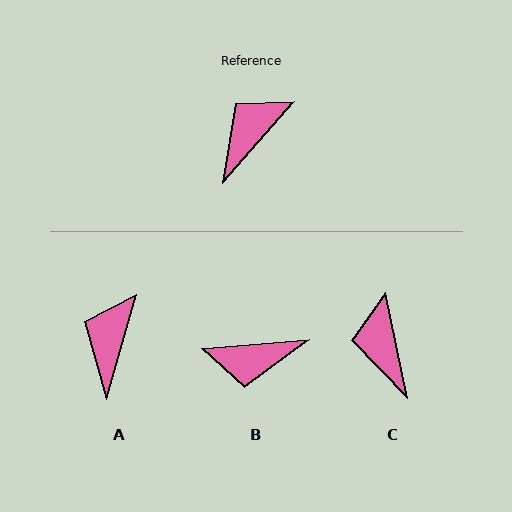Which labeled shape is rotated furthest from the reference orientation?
B, about 136 degrees away.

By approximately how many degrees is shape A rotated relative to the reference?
Approximately 25 degrees counter-clockwise.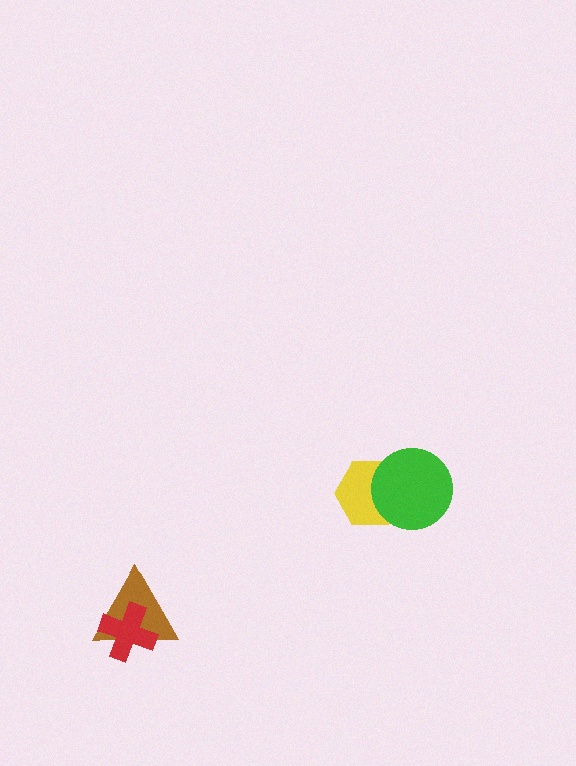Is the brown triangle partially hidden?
Yes, it is partially covered by another shape.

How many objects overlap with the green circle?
1 object overlaps with the green circle.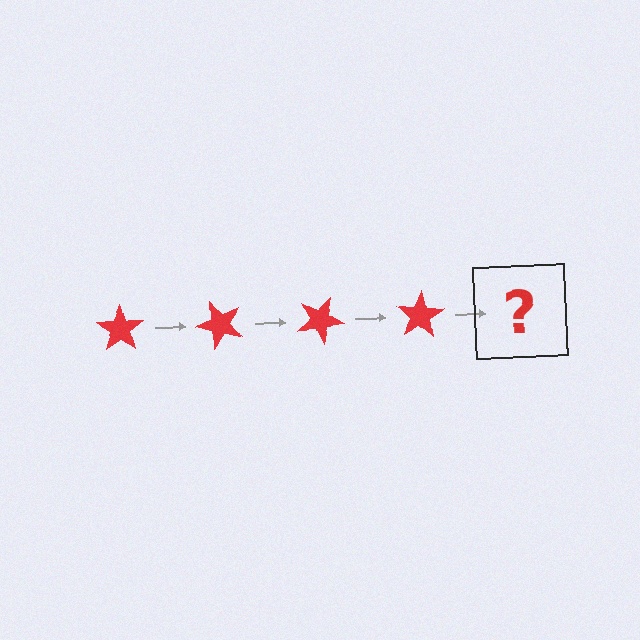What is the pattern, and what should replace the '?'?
The pattern is that the star rotates 50 degrees each step. The '?' should be a red star rotated 200 degrees.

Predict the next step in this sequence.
The next step is a red star rotated 200 degrees.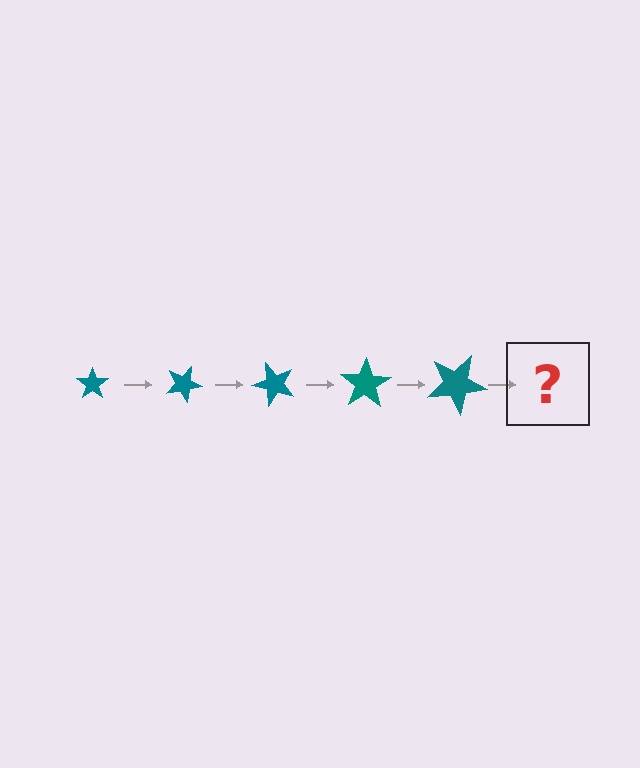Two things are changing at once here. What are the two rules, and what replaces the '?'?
The two rules are that the star grows larger each step and it rotates 25 degrees each step. The '?' should be a star, larger than the previous one and rotated 125 degrees from the start.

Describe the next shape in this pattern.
It should be a star, larger than the previous one and rotated 125 degrees from the start.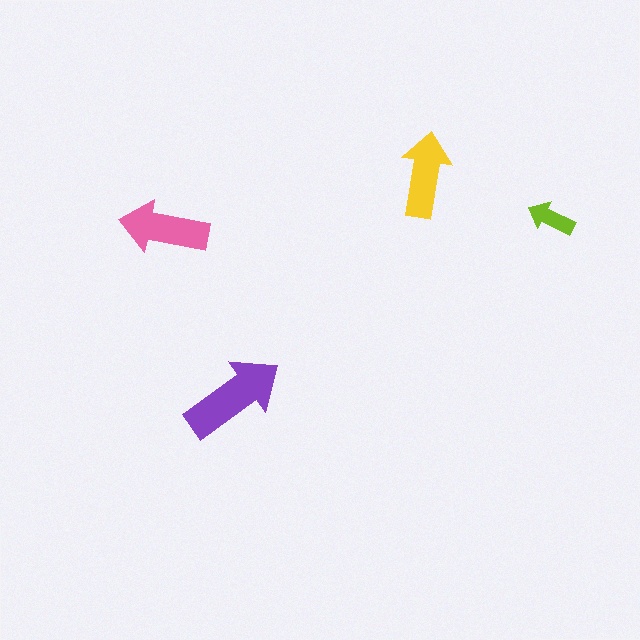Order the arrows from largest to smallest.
the purple one, the pink one, the yellow one, the lime one.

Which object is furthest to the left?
The pink arrow is leftmost.